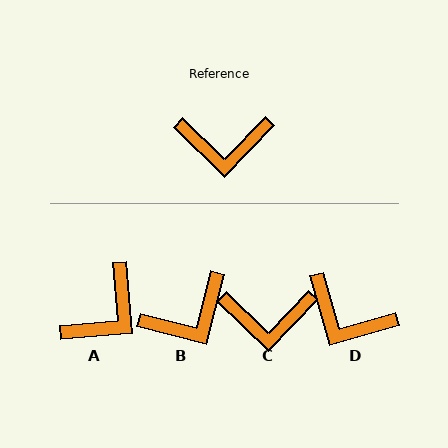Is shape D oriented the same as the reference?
No, it is off by about 30 degrees.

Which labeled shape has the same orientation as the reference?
C.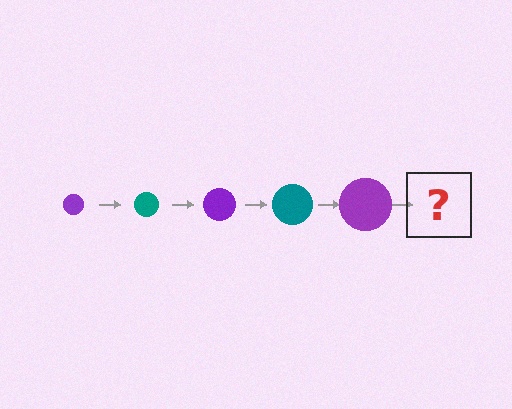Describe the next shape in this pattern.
It should be a teal circle, larger than the previous one.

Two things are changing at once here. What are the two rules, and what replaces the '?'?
The two rules are that the circle grows larger each step and the color cycles through purple and teal. The '?' should be a teal circle, larger than the previous one.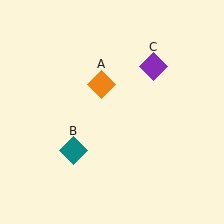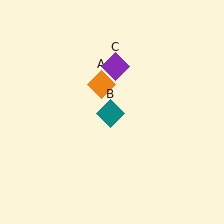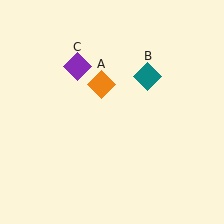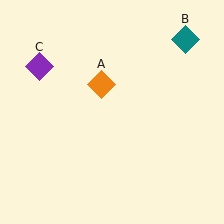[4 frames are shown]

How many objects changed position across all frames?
2 objects changed position: teal diamond (object B), purple diamond (object C).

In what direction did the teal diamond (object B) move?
The teal diamond (object B) moved up and to the right.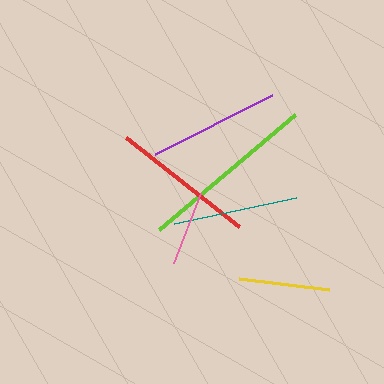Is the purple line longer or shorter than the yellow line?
The purple line is longer than the yellow line.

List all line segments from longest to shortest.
From longest to shortest: lime, red, purple, teal, yellow, pink.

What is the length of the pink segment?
The pink segment is approximately 75 pixels long.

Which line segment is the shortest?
The pink line is the shortest at approximately 75 pixels.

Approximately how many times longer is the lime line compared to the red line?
The lime line is approximately 1.2 times the length of the red line.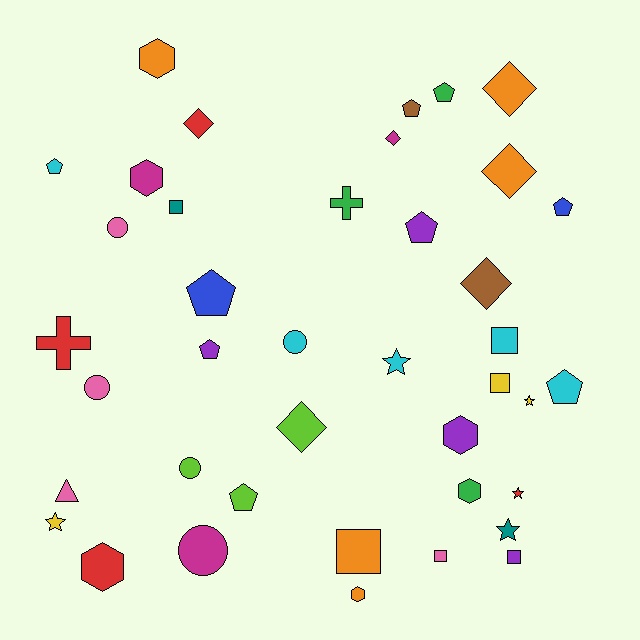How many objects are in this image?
There are 40 objects.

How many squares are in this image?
There are 6 squares.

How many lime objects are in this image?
There are 3 lime objects.